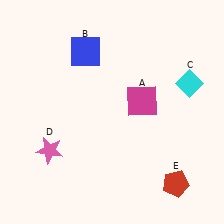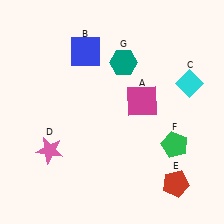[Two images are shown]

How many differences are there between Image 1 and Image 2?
There are 2 differences between the two images.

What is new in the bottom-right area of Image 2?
A green pentagon (F) was added in the bottom-right area of Image 2.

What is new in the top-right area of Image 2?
A teal hexagon (G) was added in the top-right area of Image 2.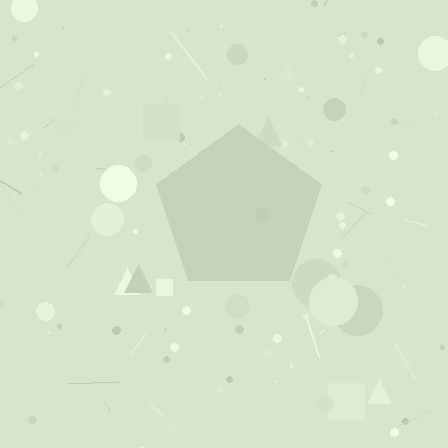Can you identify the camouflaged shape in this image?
The camouflaged shape is a pentagon.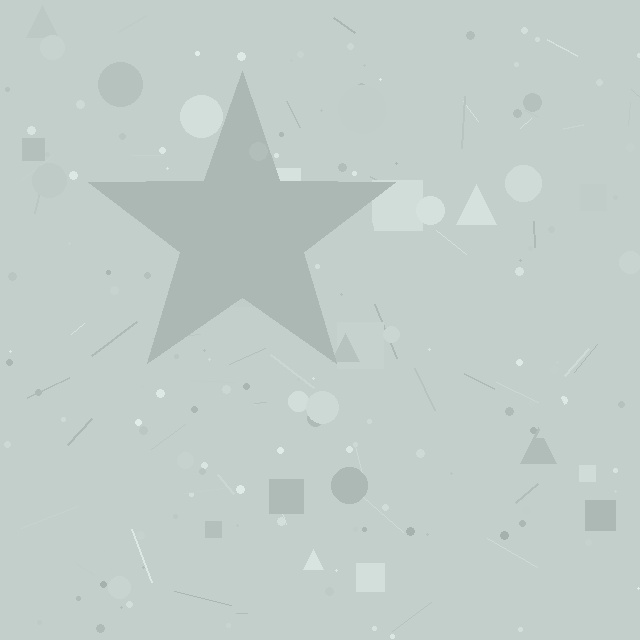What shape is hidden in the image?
A star is hidden in the image.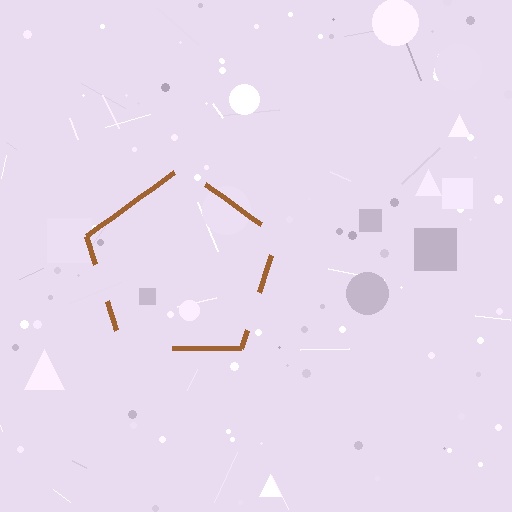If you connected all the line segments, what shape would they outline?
They would outline a pentagon.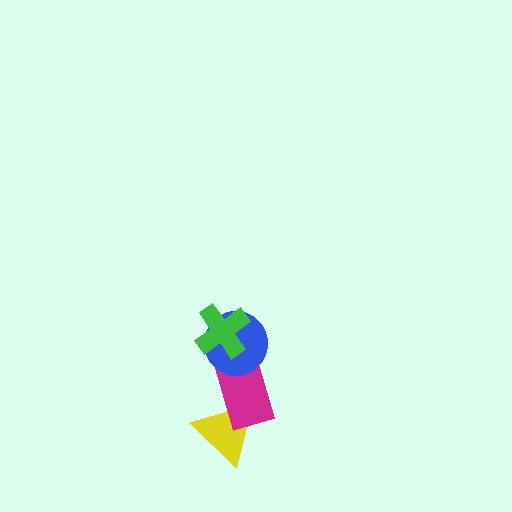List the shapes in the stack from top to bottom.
From top to bottom: the green cross, the blue circle, the magenta rectangle, the yellow triangle.